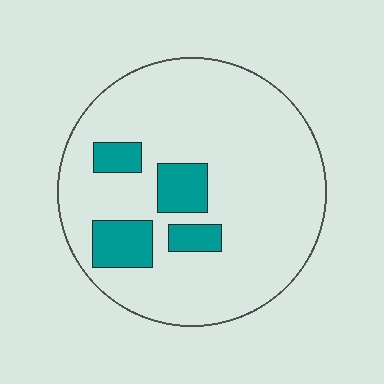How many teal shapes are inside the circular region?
4.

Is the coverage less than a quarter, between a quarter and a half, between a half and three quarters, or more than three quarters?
Less than a quarter.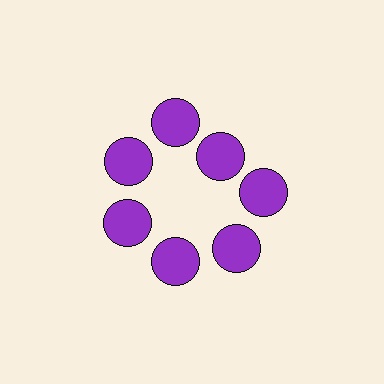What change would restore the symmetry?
The symmetry would be restored by moving it outward, back onto the ring so that all 7 circles sit at equal angles and equal distance from the center.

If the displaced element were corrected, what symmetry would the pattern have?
It would have 7-fold rotational symmetry — the pattern would map onto itself every 51 degrees.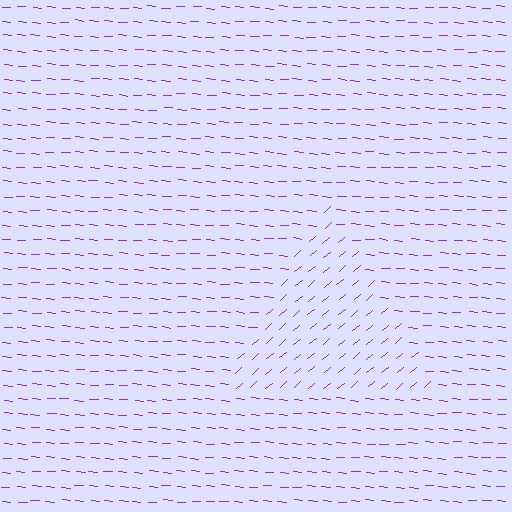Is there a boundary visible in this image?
Yes, there is a texture boundary formed by a change in line orientation.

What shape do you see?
I see a triangle.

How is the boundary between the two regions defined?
The boundary is defined purely by a change in line orientation (approximately 45 degrees difference). All lines are the same color and thickness.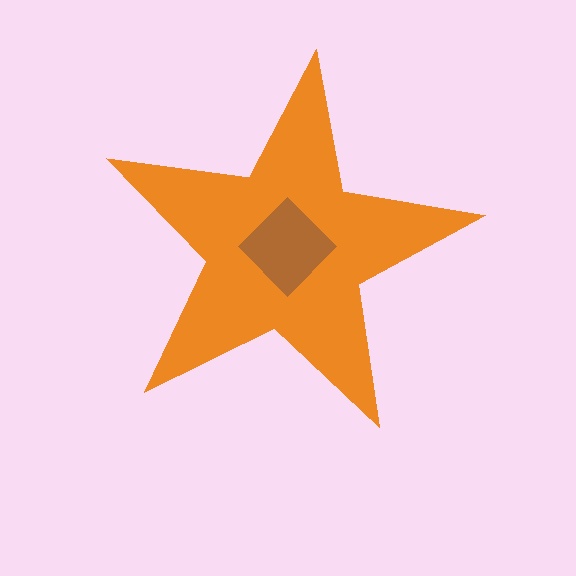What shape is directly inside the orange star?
The brown diamond.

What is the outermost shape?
The orange star.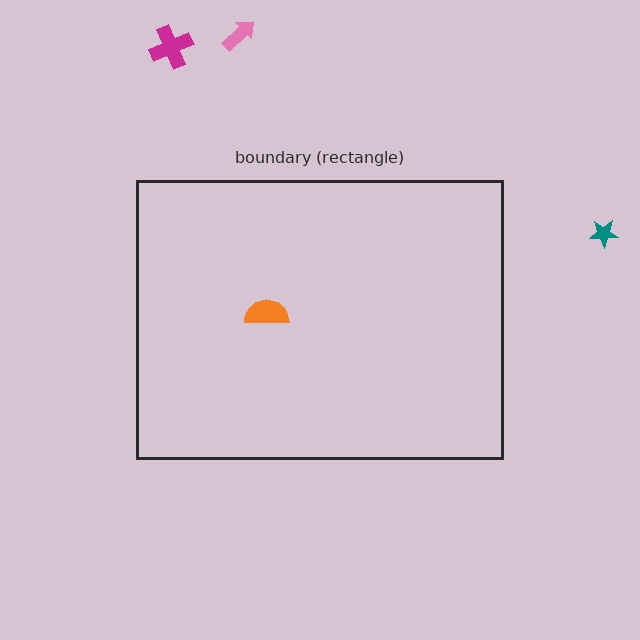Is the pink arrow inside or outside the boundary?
Outside.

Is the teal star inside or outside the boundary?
Outside.